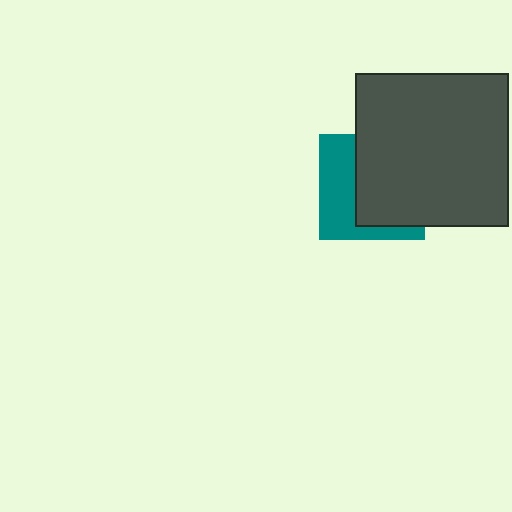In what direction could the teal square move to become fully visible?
The teal square could move left. That would shift it out from behind the dark gray square entirely.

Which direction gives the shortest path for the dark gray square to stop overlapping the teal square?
Moving right gives the shortest separation.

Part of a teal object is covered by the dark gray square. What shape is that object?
It is a square.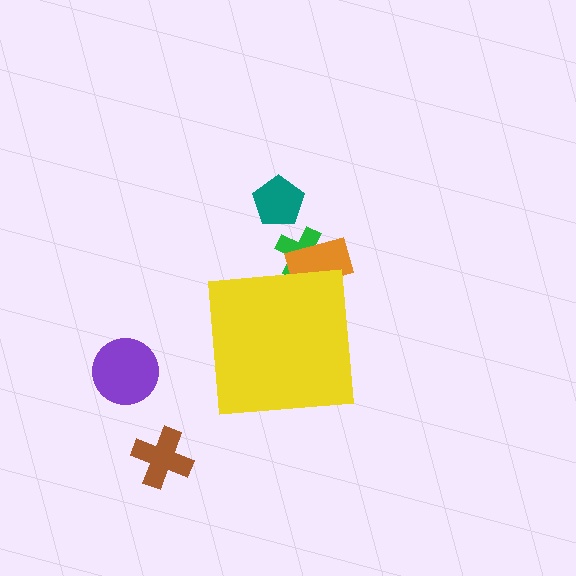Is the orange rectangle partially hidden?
Yes, the orange rectangle is partially hidden behind the yellow square.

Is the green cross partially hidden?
Yes, the green cross is partially hidden behind the yellow square.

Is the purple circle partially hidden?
No, the purple circle is fully visible.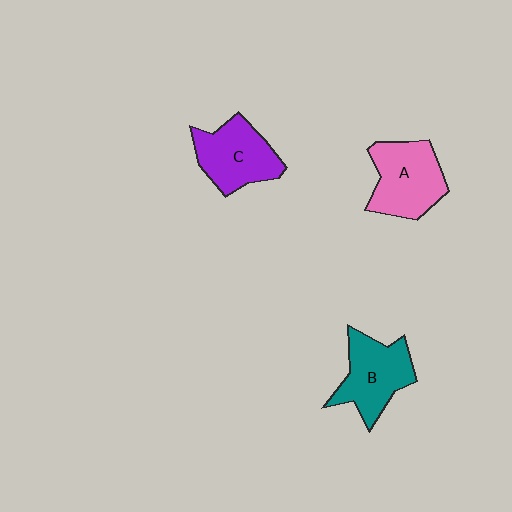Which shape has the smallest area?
Shape C (purple).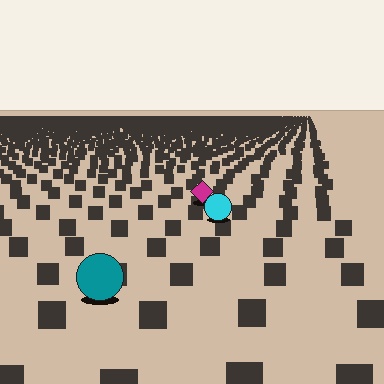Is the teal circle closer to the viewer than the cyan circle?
Yes. The teal circle is closer — you can tell from the texture gradient: the ground texture is coarser near it.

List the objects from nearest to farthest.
From nearest to farthest: the teal circle, the cyan circle, the magenta diamond.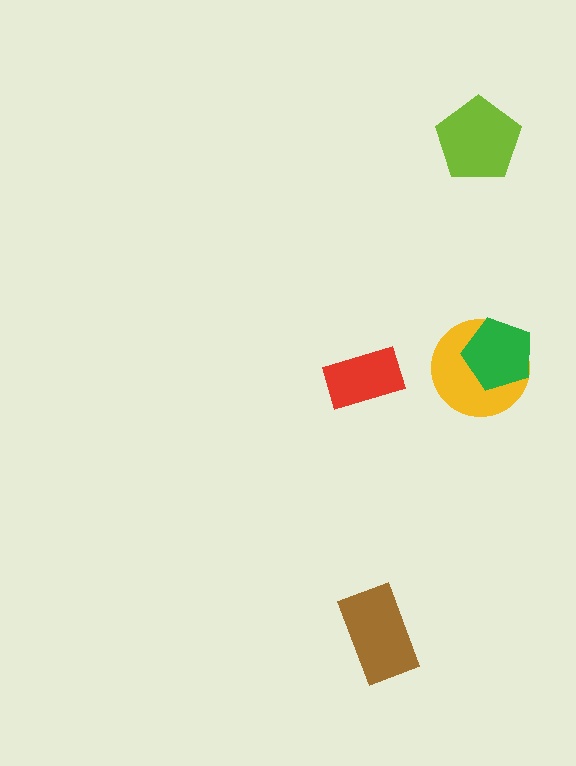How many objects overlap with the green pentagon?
1 object overlaps with the green pentagon.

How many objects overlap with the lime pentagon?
0 objects overlap with the lime pentagon.